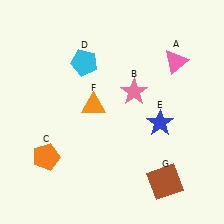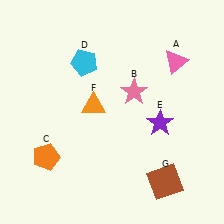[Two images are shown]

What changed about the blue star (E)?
In Image 1, E is blue. In Image 2, it changed to purple.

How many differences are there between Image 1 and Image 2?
There is 1 difference between the two images.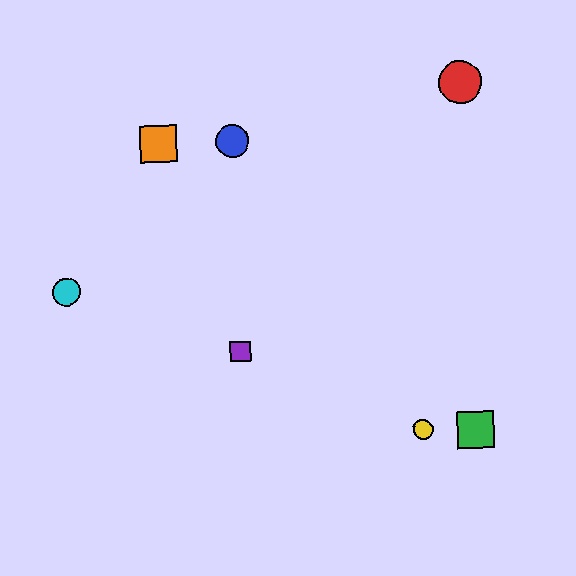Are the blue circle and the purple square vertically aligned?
Yes, both are at x≈232.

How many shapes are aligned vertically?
2 shapes (the blue circle, the purple square) are aligned vertically.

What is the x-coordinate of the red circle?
The red circle is at x≈460.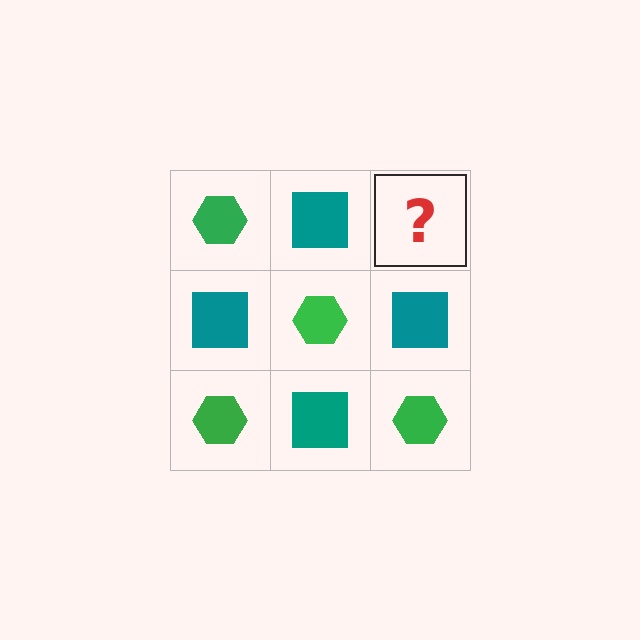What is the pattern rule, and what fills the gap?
The rule is that it alternates green hexagon and teal square in a checkerboard pattern. The gap should be filled with a green hexagon.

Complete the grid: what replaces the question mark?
The question mark should be replaced with a green hexagon.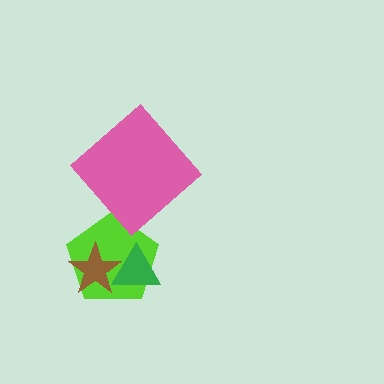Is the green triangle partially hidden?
Yes, it is partially covered by another shape.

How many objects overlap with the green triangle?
2 objects overlap with the green triangle.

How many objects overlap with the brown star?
2 objects overlap with the brown star.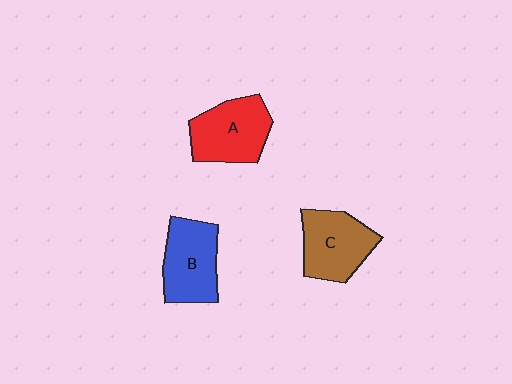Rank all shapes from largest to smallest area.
From largest to smallest: A (red), B (blue), C (brown).